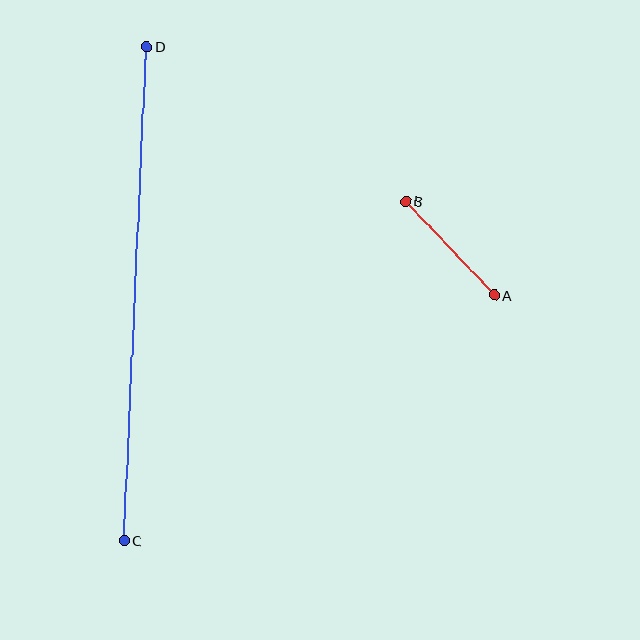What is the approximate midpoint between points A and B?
The midpoint is at approximately (450, 248) pixels.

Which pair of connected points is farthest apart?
Points C and D are farthest apart.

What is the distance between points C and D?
The distance is approximately 494 pixels.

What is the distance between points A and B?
The distance is approximately 129 pixels.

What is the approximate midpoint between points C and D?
The midpoint is at approximately (135, 294) pixels.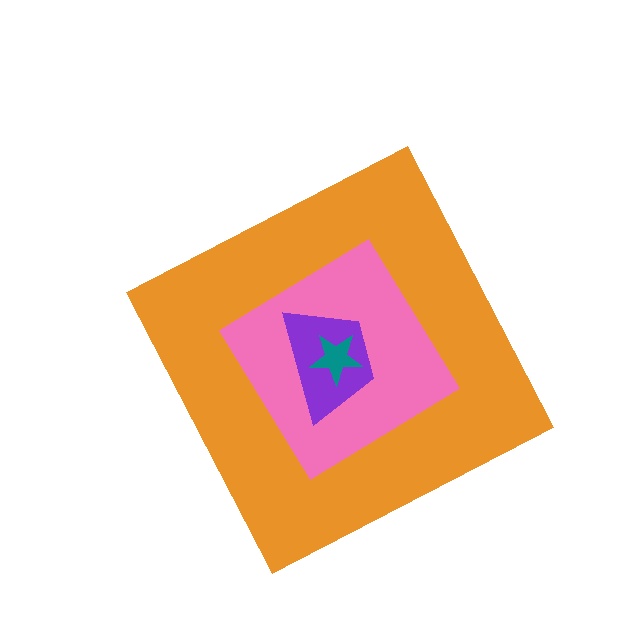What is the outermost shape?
The orange diamond.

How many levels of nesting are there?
4.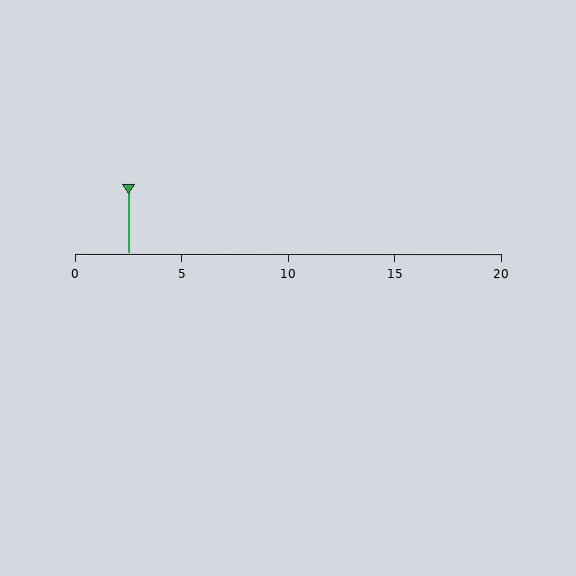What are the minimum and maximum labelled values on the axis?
The axis runs from 0 to 20.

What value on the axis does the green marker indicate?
The marker indicates approximately 2.5.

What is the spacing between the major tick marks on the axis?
The major ticks are spaced 5 apart.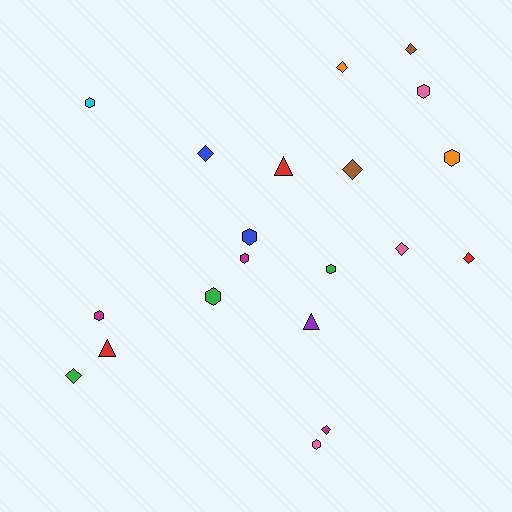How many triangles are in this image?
There are 3 triangles.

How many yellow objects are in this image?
There are no yellow objects.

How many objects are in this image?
There are 20 objects.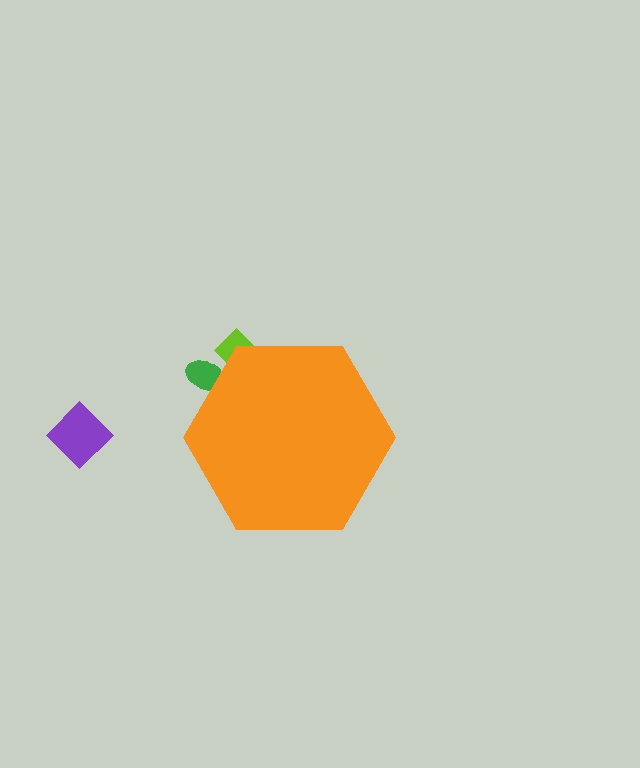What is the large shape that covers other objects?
An orange hexagon.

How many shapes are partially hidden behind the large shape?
2 shapes are partially hidden.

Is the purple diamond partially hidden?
No, the purple diamond is fully visible.